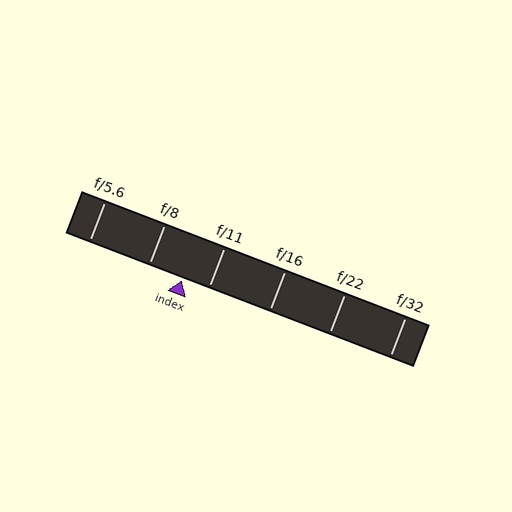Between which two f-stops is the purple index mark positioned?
The index mark is between f/8 and f/11.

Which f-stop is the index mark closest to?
The index mark is closest to f/11.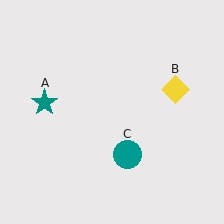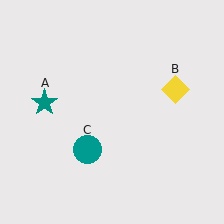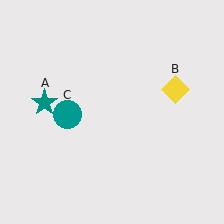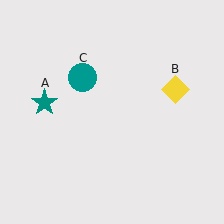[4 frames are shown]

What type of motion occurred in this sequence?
The teal circle (object C) rotated clockwise around the center of the scene.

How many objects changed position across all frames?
1 object changed position: teal circle (object C).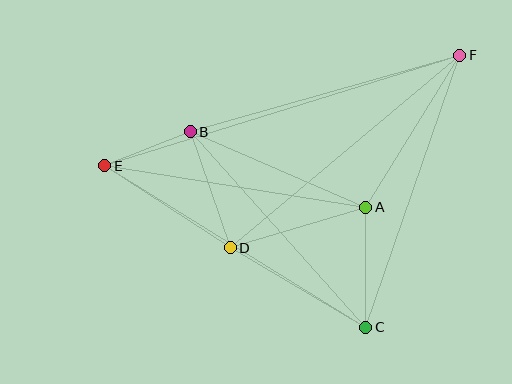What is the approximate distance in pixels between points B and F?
The distance between B and F is approximately 281 pixels.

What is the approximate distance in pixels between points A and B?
The distance between A and B is approximately 191 pixels.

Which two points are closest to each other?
Points B and E are closest to each other.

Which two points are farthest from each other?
Points E and F are farthest from each other.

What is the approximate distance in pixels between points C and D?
The distance between C and D is approximately 157 pixels.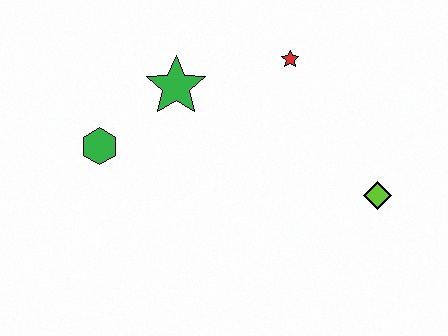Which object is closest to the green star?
The green hexagon is closest to the green star.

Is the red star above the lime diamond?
Yes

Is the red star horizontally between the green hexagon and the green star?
No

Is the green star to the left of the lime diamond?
Yes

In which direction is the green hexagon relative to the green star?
The green hexagon is to the left of the green star.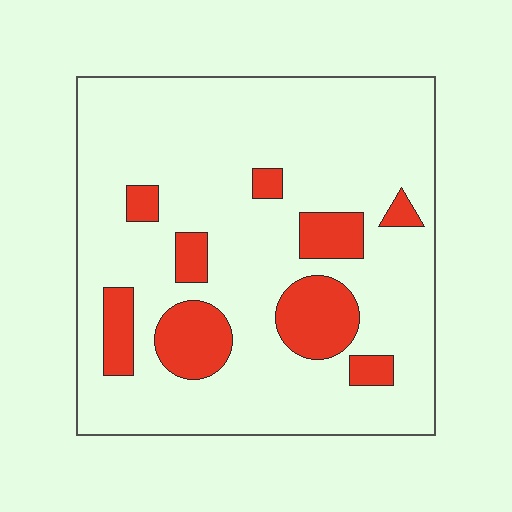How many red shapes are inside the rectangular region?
9.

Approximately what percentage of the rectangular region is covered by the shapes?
Approximately 15%.